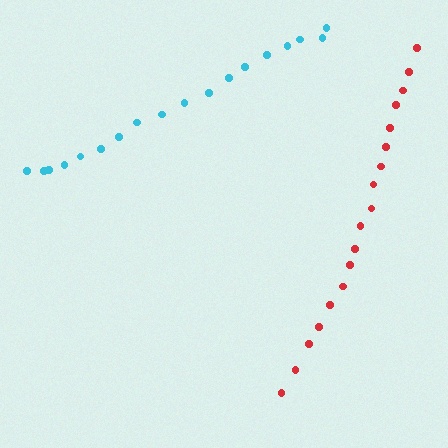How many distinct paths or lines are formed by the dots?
There are 2 distinct paths.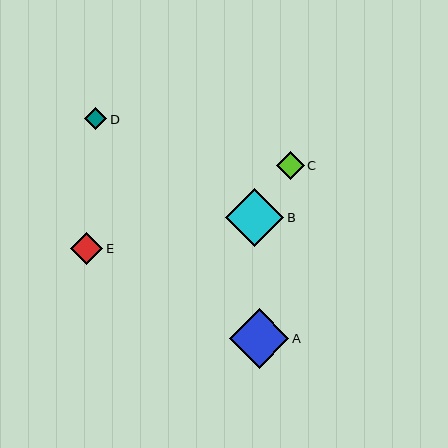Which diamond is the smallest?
Diamond D is the smallest with a size of approximately 22 pixels.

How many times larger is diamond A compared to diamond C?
Diamond A is approximately 2.1 times the size of diamond C.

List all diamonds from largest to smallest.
From largest to smallest: A, B, E, C, D.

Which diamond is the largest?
Diamond A is the largest with a size of approximately 60 pixels.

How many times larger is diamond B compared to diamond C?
Diamond B is approximately 2.1 times the size of diamond C.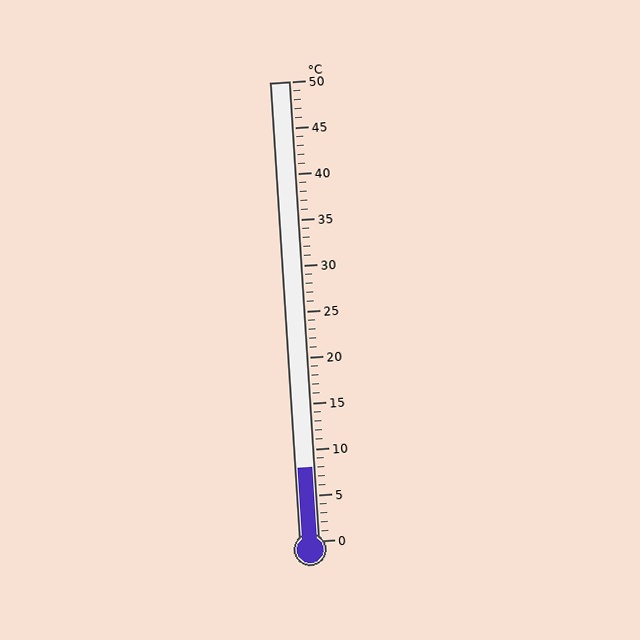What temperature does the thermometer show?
The thermometer shows approximately 8°C.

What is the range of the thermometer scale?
The thermometer scale ranges from 0°C to 50°C.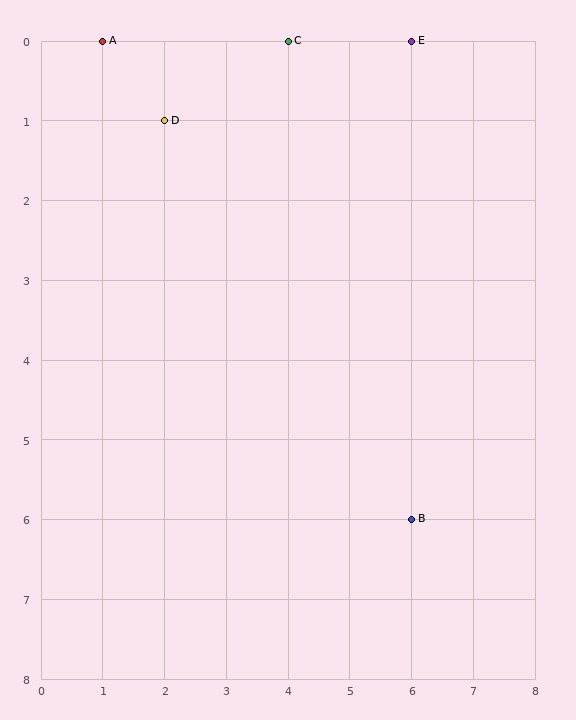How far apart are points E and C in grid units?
Points E and C are 2 columns apart.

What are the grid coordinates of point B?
Point B is at grid coordinates (6, 6).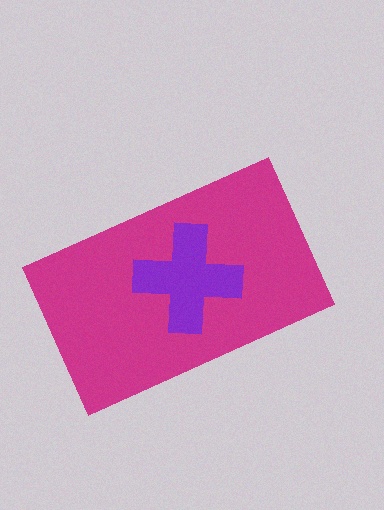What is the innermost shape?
The purple cross.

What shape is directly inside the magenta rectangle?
The purple cross.